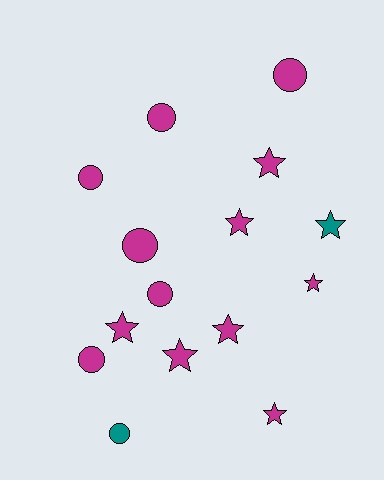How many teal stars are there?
There is 1 teal star.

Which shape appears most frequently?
Star, with 8 objects.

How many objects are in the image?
There are 15 objects.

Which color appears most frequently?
Magenta, with 13 objects.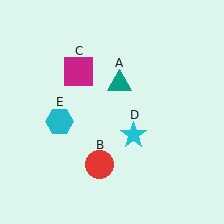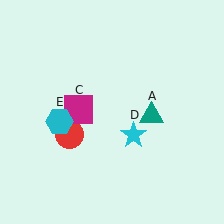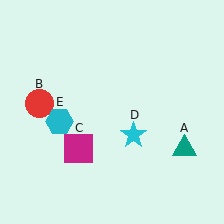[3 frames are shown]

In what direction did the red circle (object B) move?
The red circle (object B) moved up and to the left.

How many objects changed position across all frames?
3 objects changed position: teal triangle (object A), red circle (object B), magenta square (object C).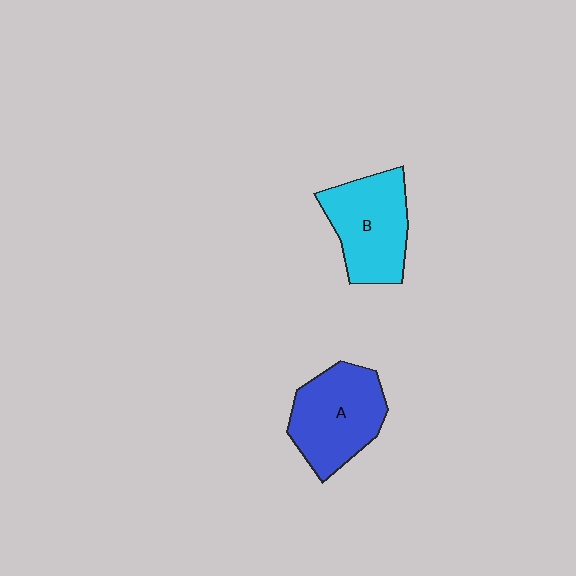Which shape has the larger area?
Shape A (blue).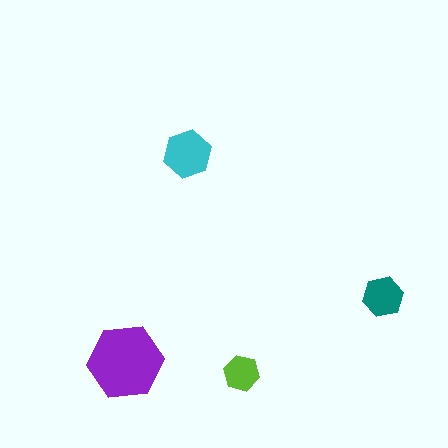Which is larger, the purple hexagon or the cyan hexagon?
The purple one.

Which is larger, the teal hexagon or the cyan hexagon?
The cyan one.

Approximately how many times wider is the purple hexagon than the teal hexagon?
About 2 times wider.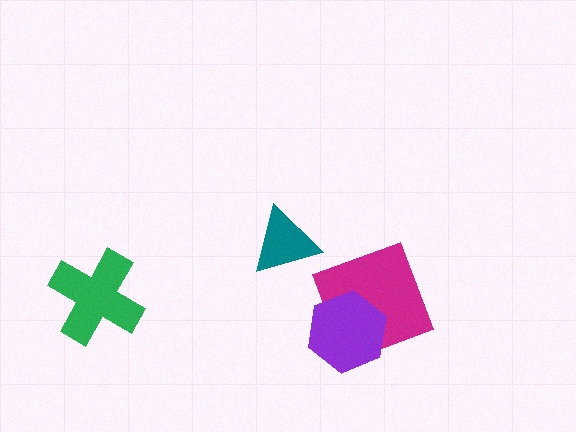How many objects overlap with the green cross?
0 objects overlap with the green cross.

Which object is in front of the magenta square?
The purple hexagon is in front of the magenta square.